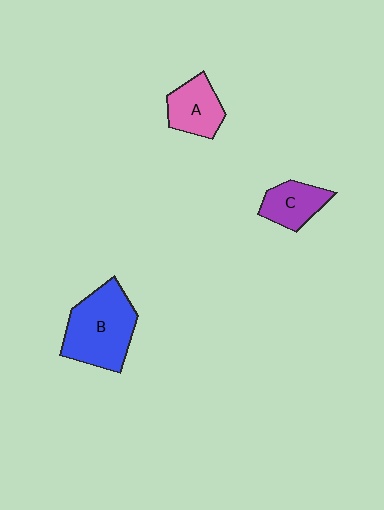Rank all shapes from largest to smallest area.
From largest to smallest: B (blue), A (pink), C (purple).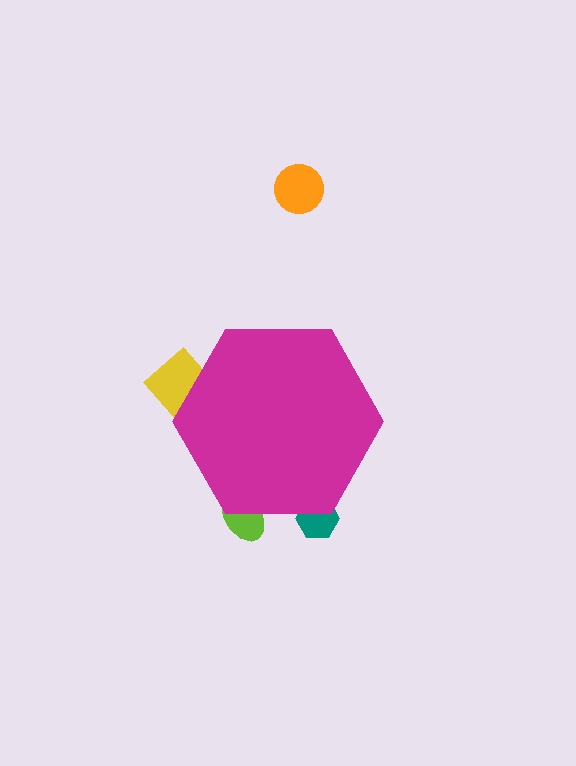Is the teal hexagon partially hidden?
Yes, the teal hexagon is partially hidden behind the magenta hexagon.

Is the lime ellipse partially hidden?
Yes, the lime ellipse is partially hidden behind the magenta hexagon.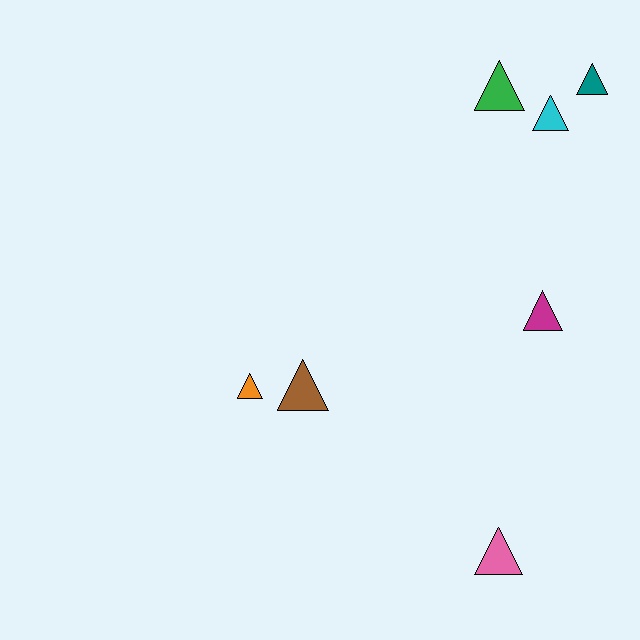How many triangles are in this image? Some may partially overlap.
There are 7 triangles.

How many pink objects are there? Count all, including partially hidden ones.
There is 1 pink object.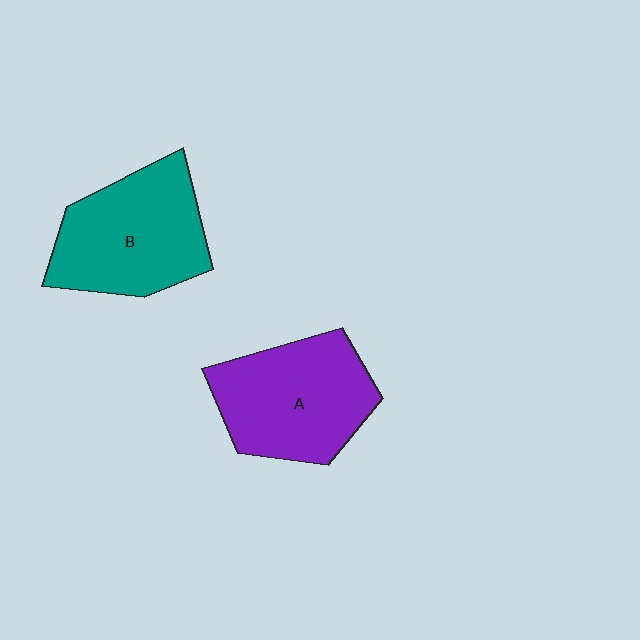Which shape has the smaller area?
Shape A (purple).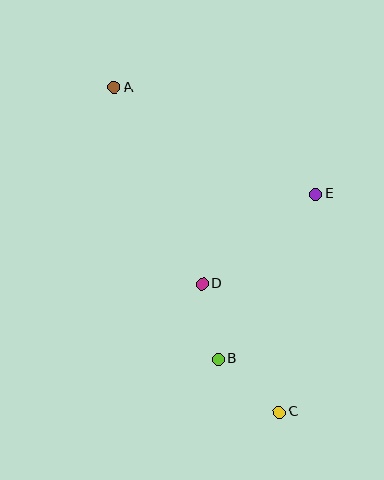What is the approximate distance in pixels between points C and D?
The distance between C and D is approximately 150 pixels.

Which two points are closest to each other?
Points B and D are closest to each other.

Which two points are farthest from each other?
Points A and C are farthest from each other.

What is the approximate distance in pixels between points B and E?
The distance between B and E is approximately 192 pixels.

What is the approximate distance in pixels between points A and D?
The distance between A and D is approximately 215 pixels.